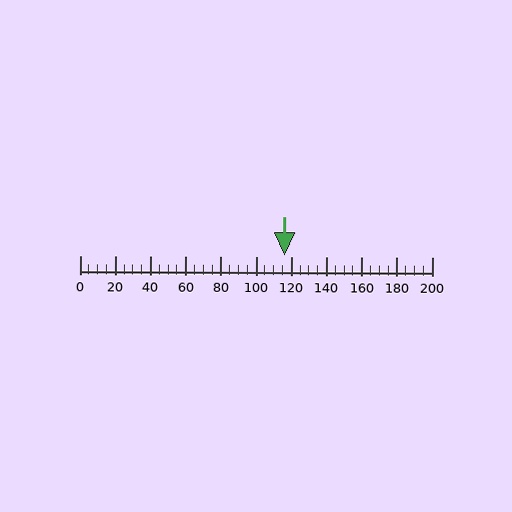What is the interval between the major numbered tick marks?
The major tick marks are spaced 20 units apart.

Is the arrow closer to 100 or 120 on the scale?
The arrow is closer to 120.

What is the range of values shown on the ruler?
The ruler shows values from 0 to 200.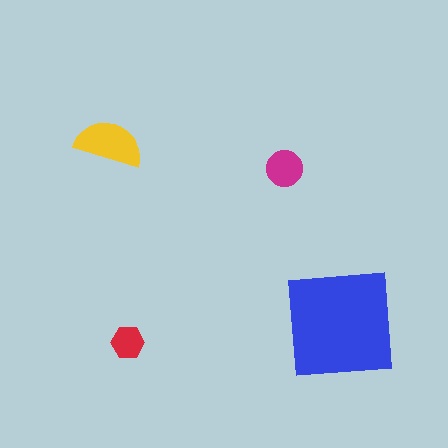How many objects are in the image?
There are 4 objects in the image.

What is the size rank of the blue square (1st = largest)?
1st.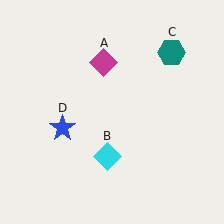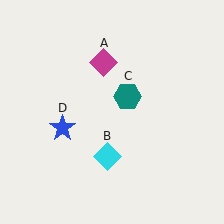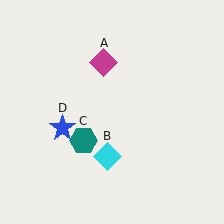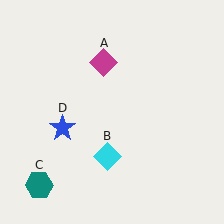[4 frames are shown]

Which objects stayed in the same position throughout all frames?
Magenta diamond (object A) and cyan diamond (object B) and blue star (object D) remained stationary.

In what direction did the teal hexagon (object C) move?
The teal hexagon (object C) moved down and to the left.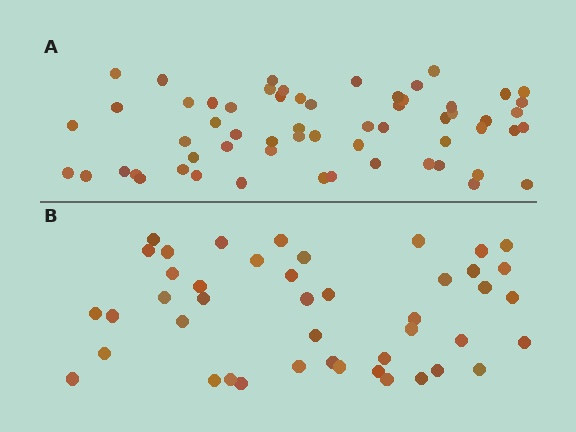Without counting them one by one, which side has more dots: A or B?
Region A (the top region) has more dots.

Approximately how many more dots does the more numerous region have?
Region A has approximately 15 more dots than region B.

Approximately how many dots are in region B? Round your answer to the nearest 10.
About 40 dots. (The exact count is 44, which rounds to 40.)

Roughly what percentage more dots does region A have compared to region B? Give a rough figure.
About 35% more.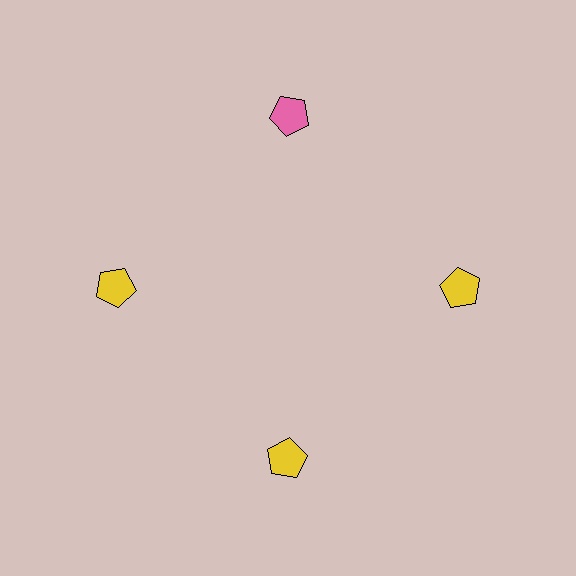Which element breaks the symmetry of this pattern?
The pink pentagon at roughly the 12 o'clock position breaks the symmetry. All other shapes are yellow pentagons.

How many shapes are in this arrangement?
There are 4 shapes arranged in a ring pattern.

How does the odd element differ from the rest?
It has a different color: pink instead of yellow.